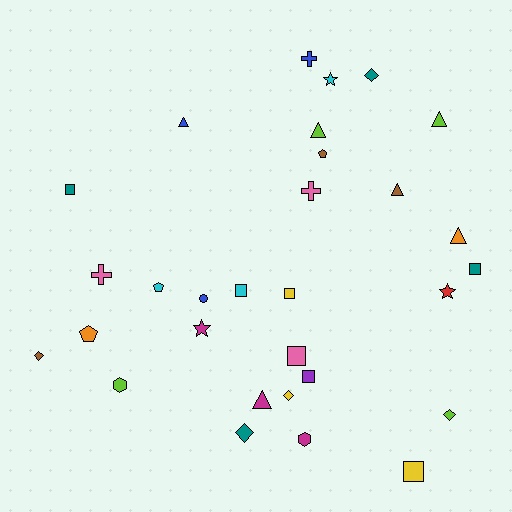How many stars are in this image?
There are 3 stars.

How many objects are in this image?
There are 30 objects.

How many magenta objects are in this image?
There are 3 magenta objects.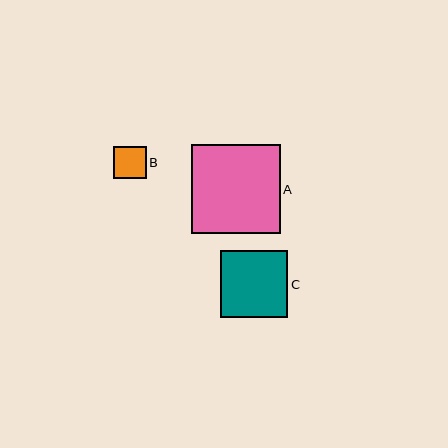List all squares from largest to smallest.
From largest to smallest: A, C, B.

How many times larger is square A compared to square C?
Square A is approximately 1.3 times the size of square C.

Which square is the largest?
Square A is the largest with a size of approximately 89 pixels.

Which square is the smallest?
Square B is the smallest with a size of approximately 32 pixels.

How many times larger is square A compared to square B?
Square A is approximately 2.7 times the size of square B.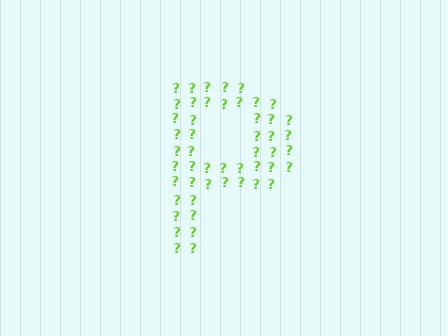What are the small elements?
The small elements are question marks.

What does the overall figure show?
The overall figure shows the letter P.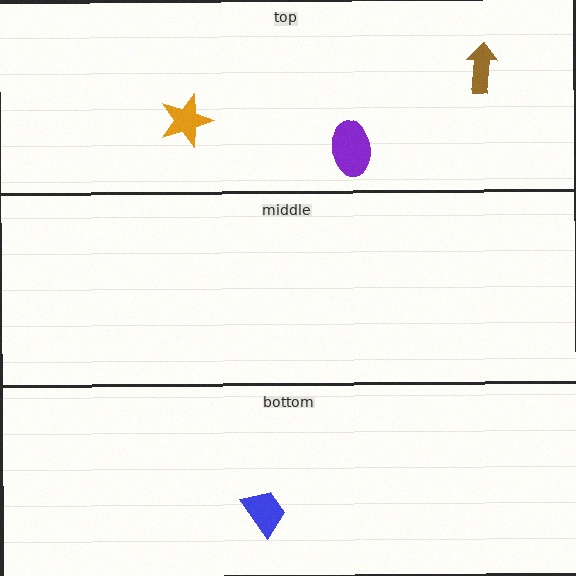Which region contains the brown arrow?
The top region.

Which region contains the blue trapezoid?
The bottom region.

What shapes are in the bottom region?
The blue trapezoid.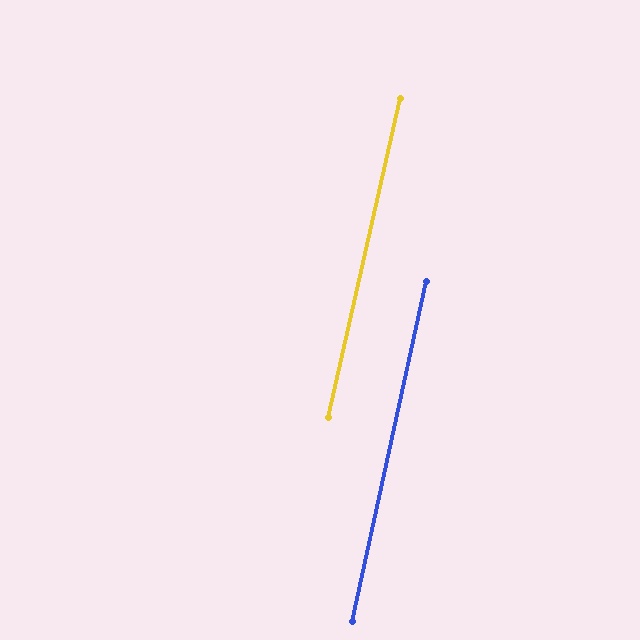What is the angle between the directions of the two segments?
Approximately 0 degrees.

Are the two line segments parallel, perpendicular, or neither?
Parallel — their directions differ by only 0.5°.